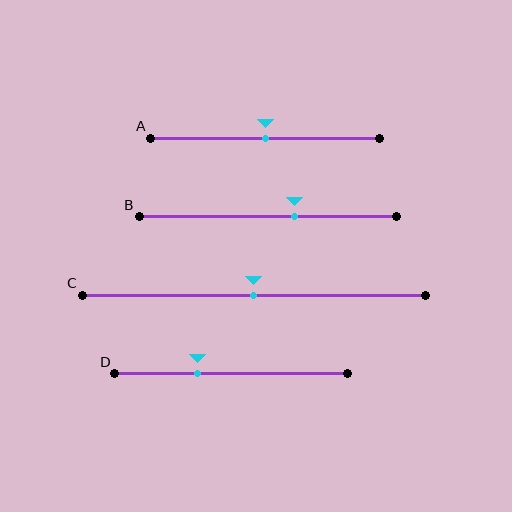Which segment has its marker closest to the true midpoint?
Segment A has its marker closest to the true midpoint.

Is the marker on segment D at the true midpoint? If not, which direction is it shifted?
No, the marker on segment D is shifted to the left by about 14% of the segment length.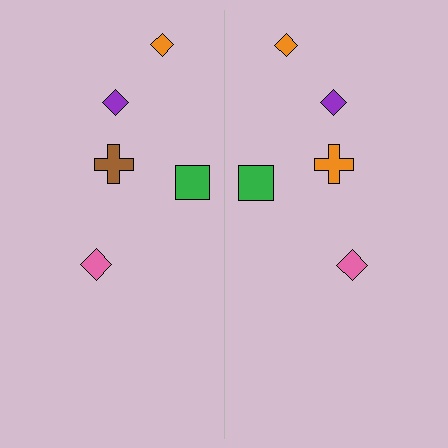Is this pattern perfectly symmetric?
No, the pattern is not perfectly symmetric. The orange cross on the right side breaks the symmetry — its mirror counterpart is brown.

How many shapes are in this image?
There are 10 shapes in this image.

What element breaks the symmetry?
The orange cross on the right side breaks the symmetry — its mirror counterpart is brown.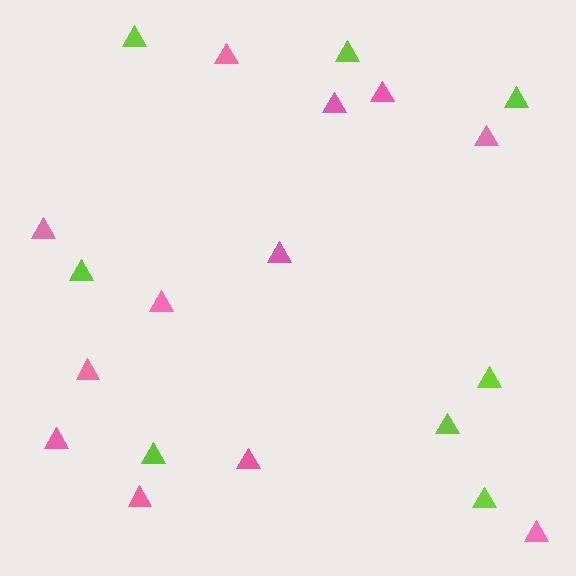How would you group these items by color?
There are 2 groups: one group of pink triangles (12) and one group of lime triangles (8).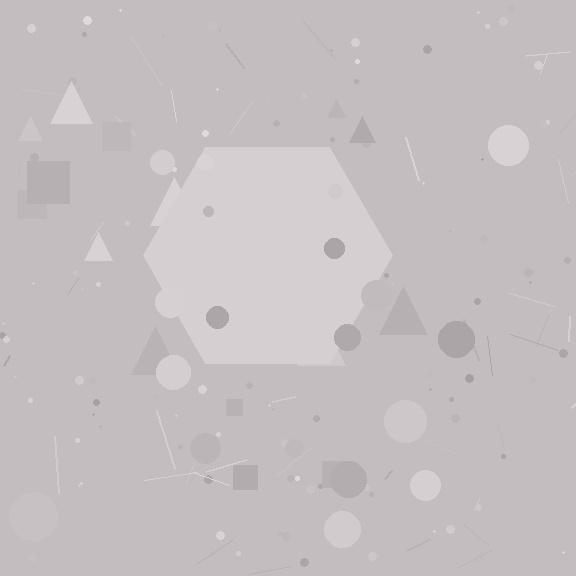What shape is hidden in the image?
A hexagon is hidden in the image.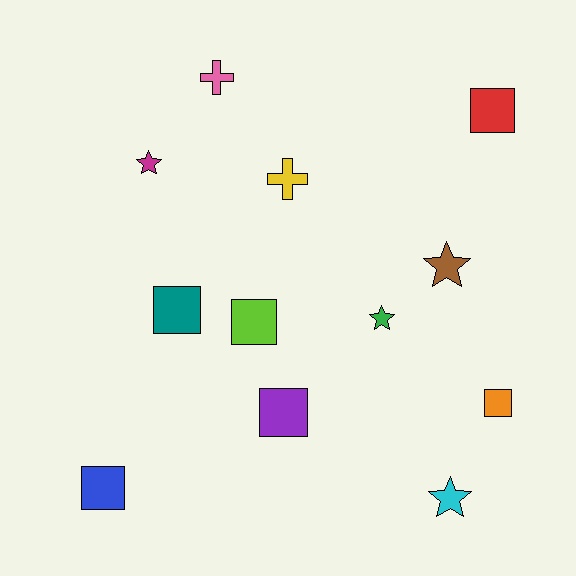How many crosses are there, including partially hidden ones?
There are 2 crosses.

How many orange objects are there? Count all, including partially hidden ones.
There is 1 orange object.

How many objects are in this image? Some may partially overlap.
There are 12 objects.